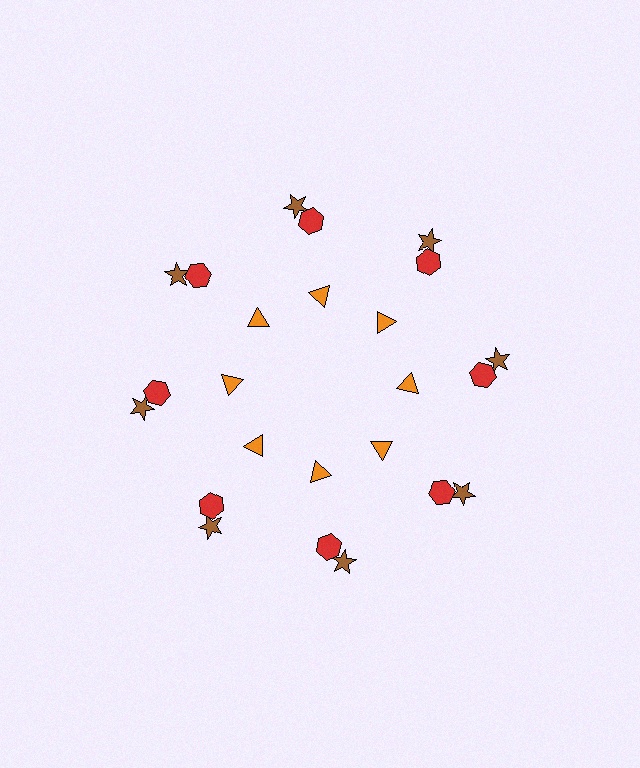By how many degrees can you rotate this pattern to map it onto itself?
The pattern maps onto itself every 45 degrees of rotation.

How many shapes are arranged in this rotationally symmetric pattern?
There are 24 shapes, arranged in 8 groups of 3.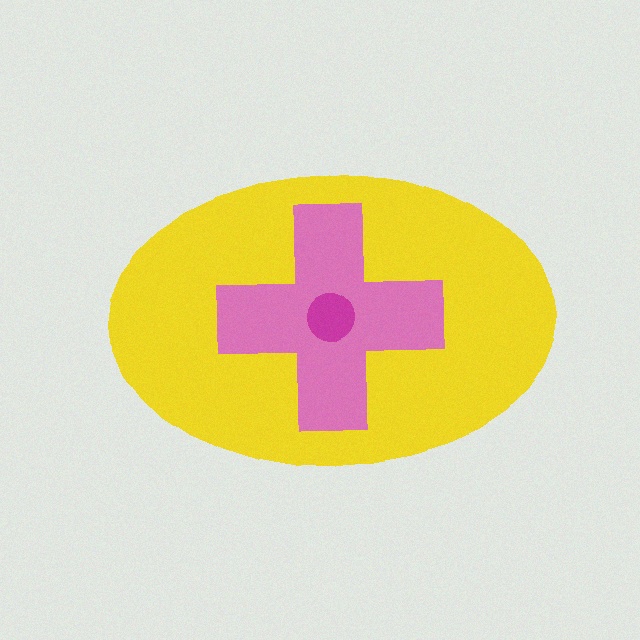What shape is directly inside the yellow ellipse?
The pink cross.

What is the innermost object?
The magenta circle.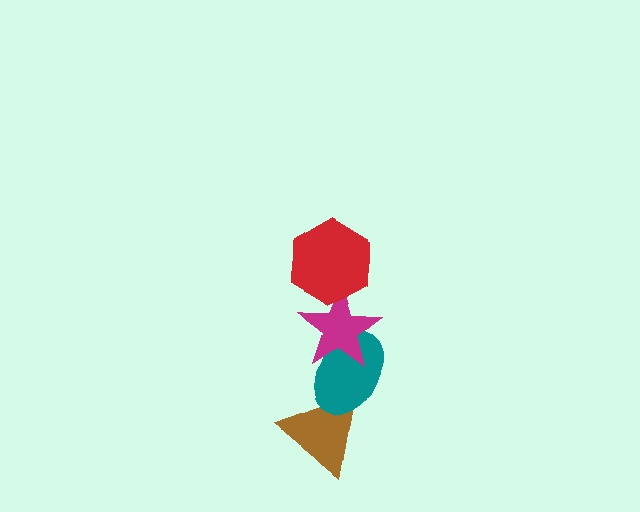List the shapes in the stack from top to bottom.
From top to bottom: the red hexagon, the magenta star, the teal ellipse, the brown triangle.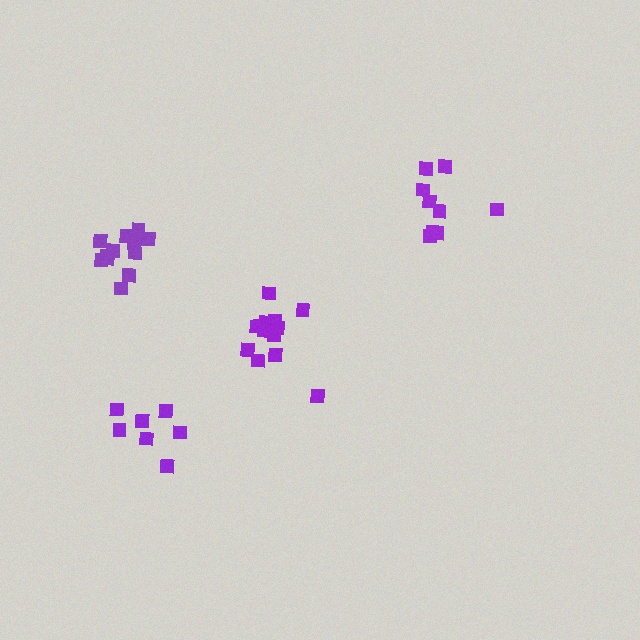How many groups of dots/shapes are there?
There are 4 groups.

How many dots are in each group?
Group 1: 9 dots, Group 2: 13 dots, Group 3: 7 dots, Group 4: 13 dots (42 total).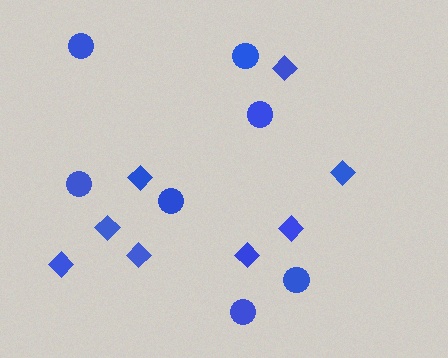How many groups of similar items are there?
There are 2 groups: one group of diamonds (8) and one group of circles (7).